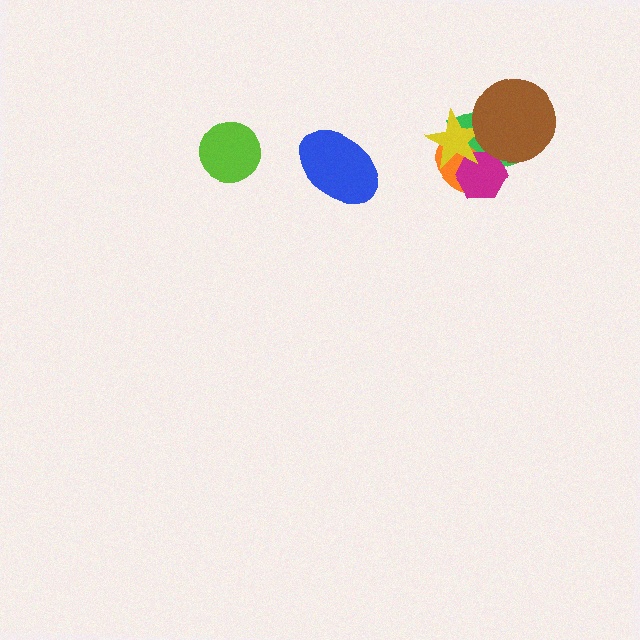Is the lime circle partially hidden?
No, no other shape covers it.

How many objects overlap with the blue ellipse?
0 objects overlap with the blue ellipse.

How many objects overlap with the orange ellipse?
3 objects overlap with the orange ellipse.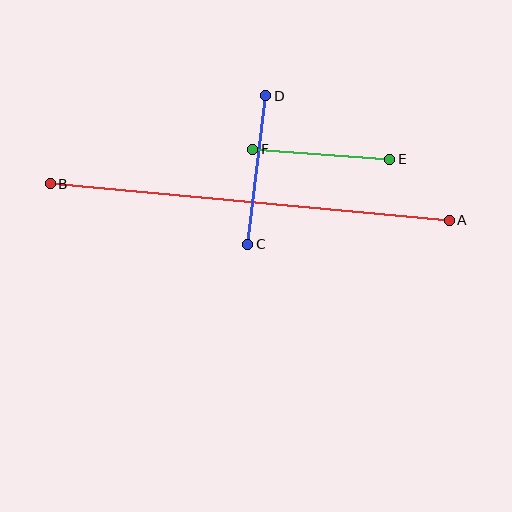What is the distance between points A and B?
The distance is approximately 400 pixels.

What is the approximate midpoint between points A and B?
The midpoint is at approximately (250, 202) pixels.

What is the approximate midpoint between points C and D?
The midpoint is at approximately (257, 170) pixels.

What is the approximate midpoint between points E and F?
The midpoint is at approximately (321, 154) pixels.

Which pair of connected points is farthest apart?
Points A and B are farthest apart.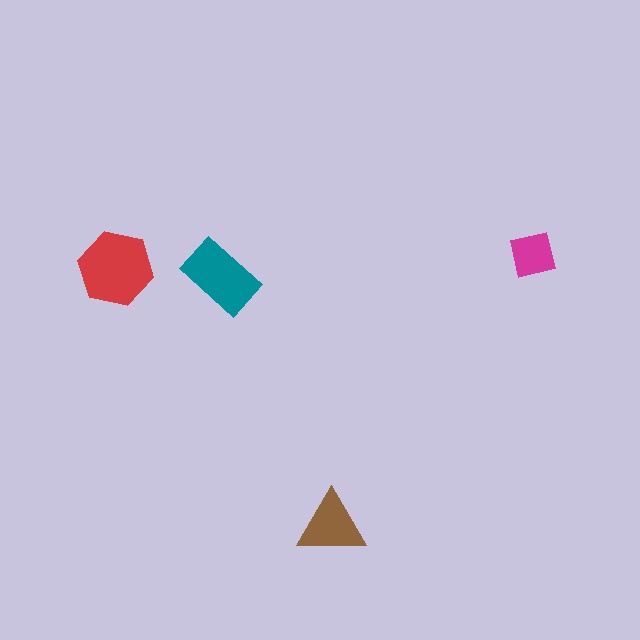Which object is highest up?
The magenta square is topmost.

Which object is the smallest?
The magenta square.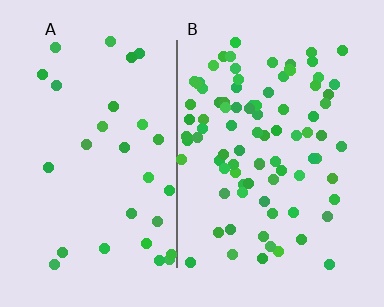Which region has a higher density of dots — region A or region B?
B (the right).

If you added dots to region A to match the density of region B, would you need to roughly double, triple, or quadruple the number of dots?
Approximately triple.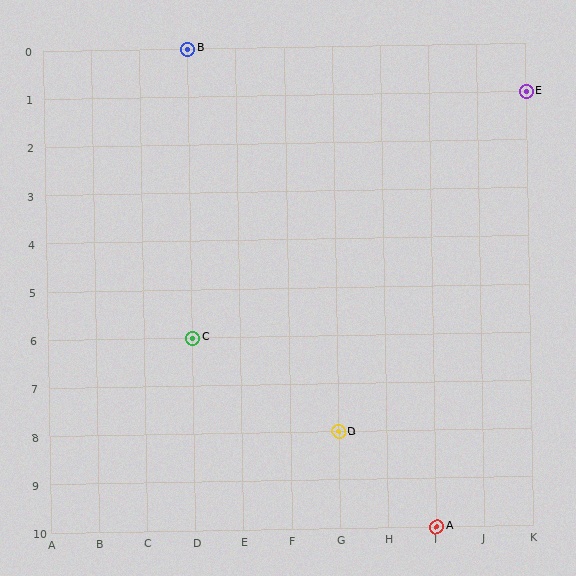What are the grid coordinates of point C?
Point C is at grid coordinates (D, 6).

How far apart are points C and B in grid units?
Points C and B are 6 rows apart.